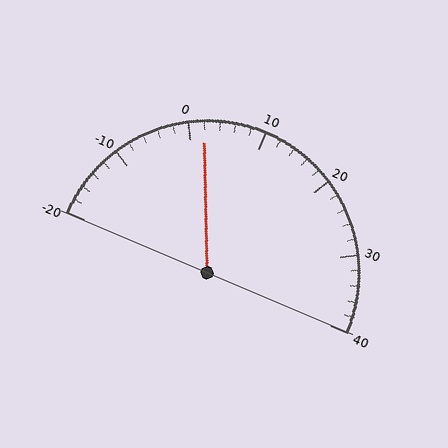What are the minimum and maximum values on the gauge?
The gauge ranges from -20 to 40.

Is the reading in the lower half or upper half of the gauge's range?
The reading is in the lower half of the range (-20 to 40).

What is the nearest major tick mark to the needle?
The nearest major tick mark is 0.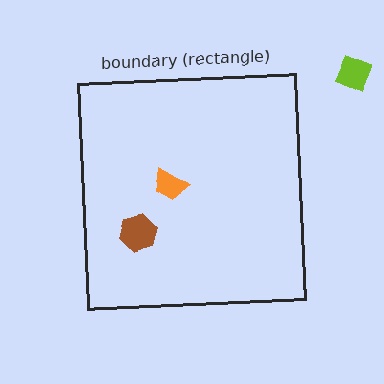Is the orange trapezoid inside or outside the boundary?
Inside.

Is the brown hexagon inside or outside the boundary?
Inside.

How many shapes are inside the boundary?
2 inside, 1 outside.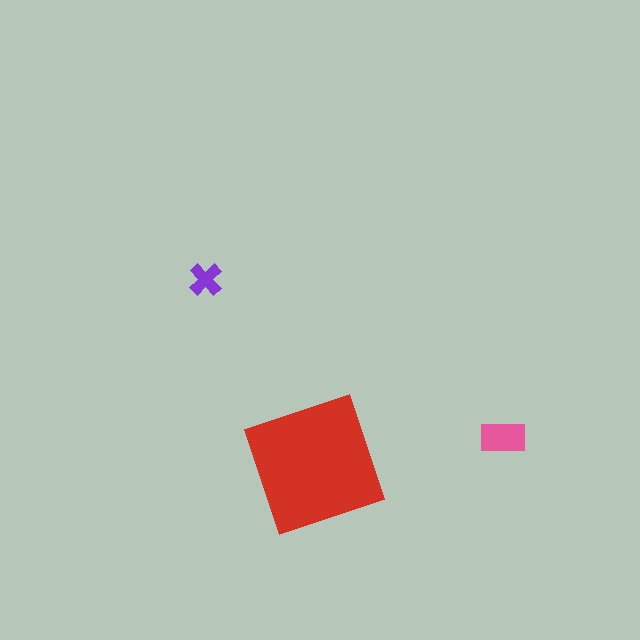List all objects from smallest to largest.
The purple cross, the pink rectangle, the red square.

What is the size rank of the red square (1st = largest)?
1st.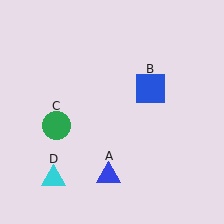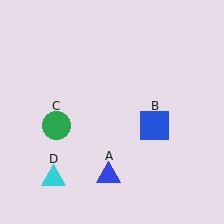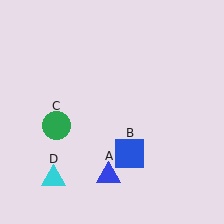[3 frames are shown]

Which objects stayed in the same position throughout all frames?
Blue triangle (object A) and green circle (object C) and cyan triangle (object D) remained stationary.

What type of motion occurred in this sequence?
The blue square (object B) rotated clockwise around the center of the scene.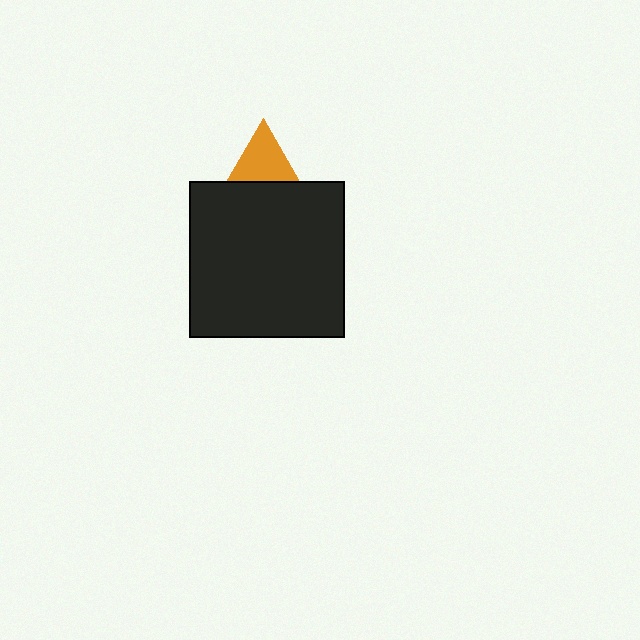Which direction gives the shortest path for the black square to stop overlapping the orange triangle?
Moving down gives the shortest separation.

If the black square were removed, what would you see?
You would see the complete orange triangle.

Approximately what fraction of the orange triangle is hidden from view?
Roughly 33% of the orange triangle is hidden behind the black square.